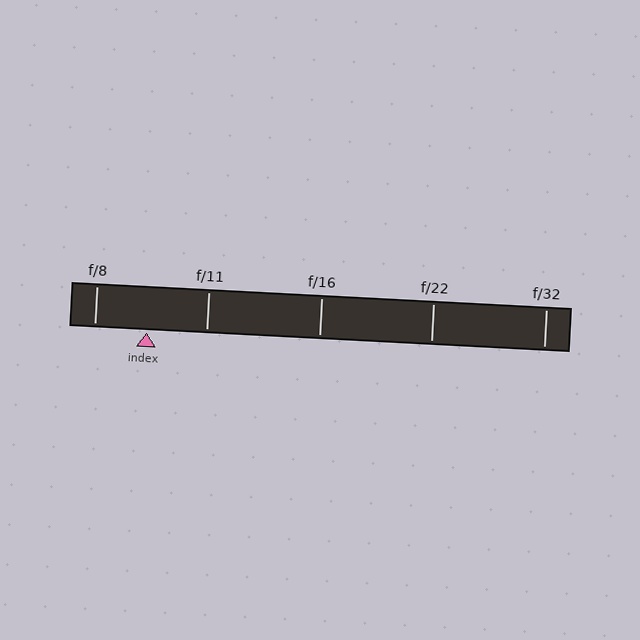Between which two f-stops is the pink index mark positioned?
The index mark is between f/8 and f/11.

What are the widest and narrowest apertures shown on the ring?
The widest aperture shown is f/8 and the narrowest is f/32.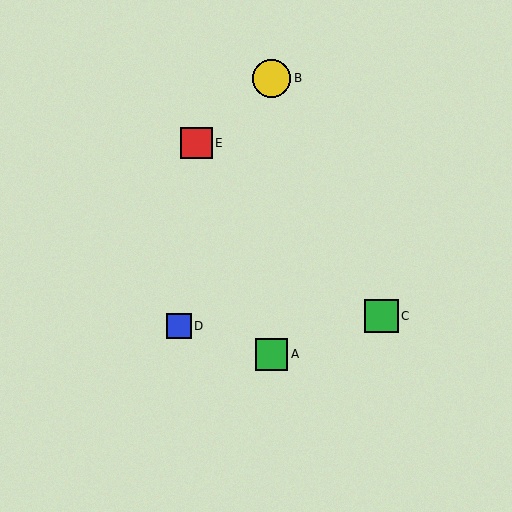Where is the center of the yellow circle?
The center of the yellow circle is at (272, 78).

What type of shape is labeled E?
Shape E is a red square.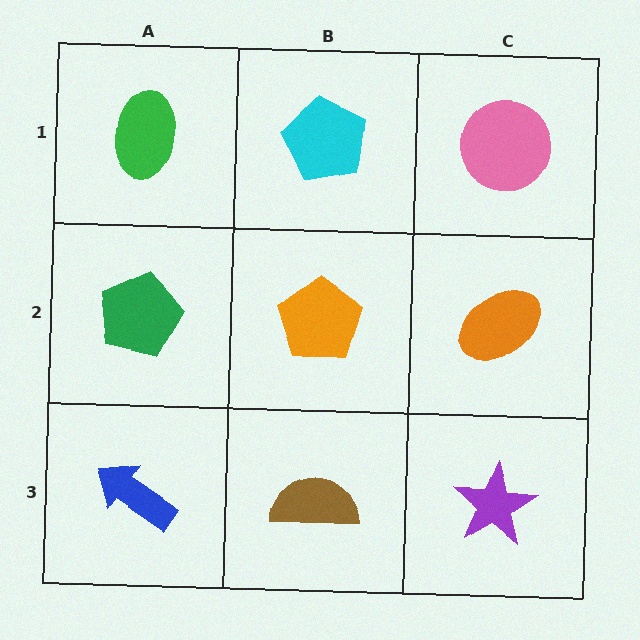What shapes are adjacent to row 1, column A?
A green pentagon (row 2, column A), a cyan pentagon (row 1, column B).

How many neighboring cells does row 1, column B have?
3.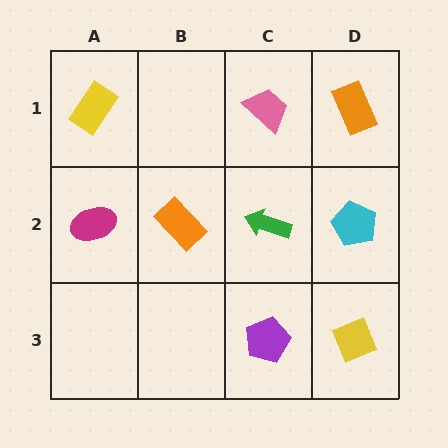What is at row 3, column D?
A yellow diamond.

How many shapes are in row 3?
2 shapes.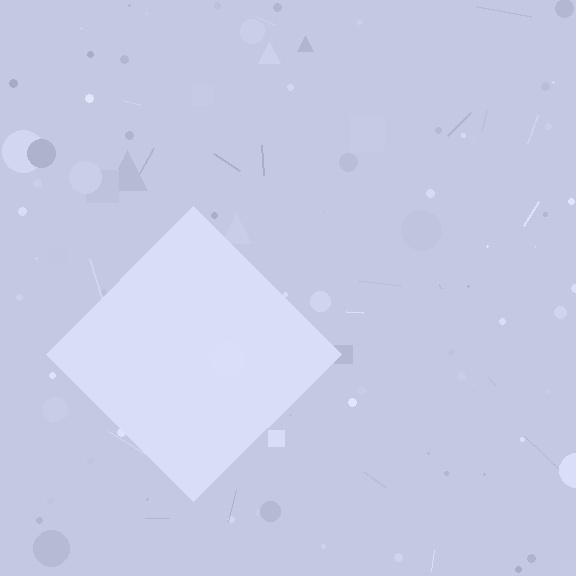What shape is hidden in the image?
A diamond is hidden in the image.